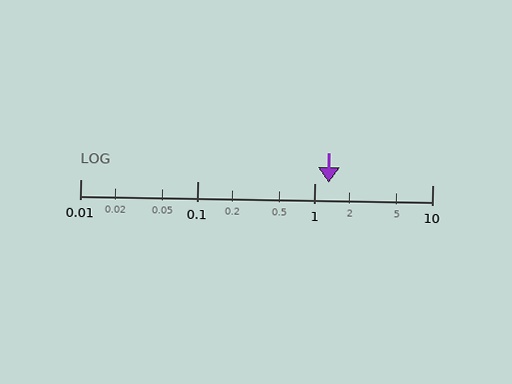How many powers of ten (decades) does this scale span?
The scale spans 3 decades, from 0.01 to 10.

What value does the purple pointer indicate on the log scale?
The pointer indicates approximately 1.3.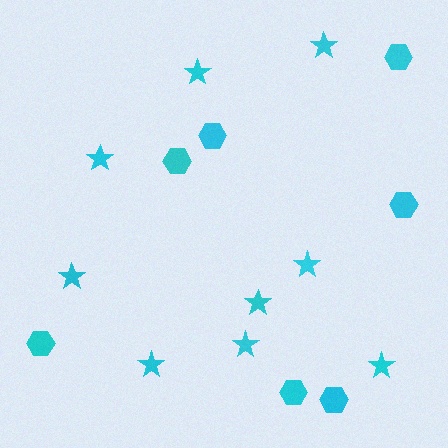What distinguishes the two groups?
There are 2 groups: one group of stars (9) and one group of hexagons (7).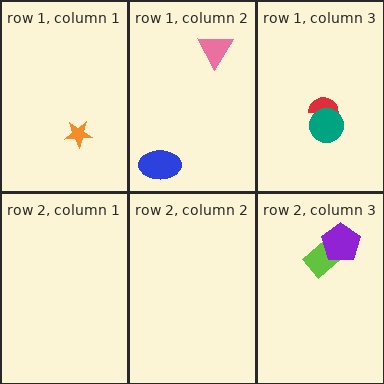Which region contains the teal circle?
The row 1, column 3 region.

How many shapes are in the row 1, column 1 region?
1.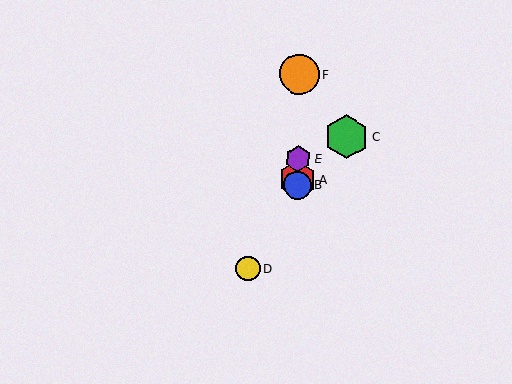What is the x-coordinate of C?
Object C is at x≈347.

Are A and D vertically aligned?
No, A is at x≈298 and D is at x≈248.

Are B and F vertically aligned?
Yes, both are at x≈298.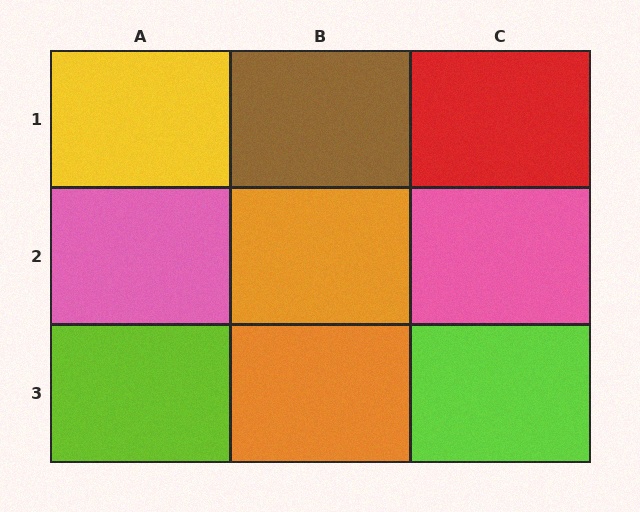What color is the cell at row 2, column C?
Pink.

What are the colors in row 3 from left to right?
Lime, orange, lime.